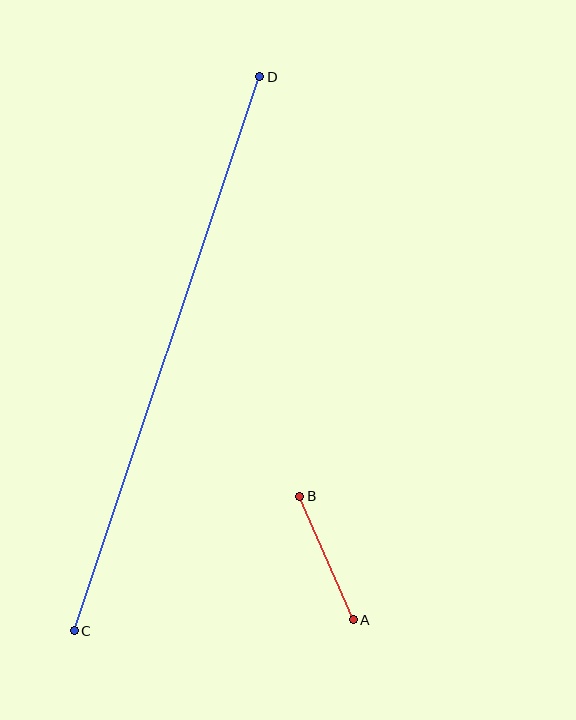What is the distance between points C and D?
The distance is approximately 584 pixels.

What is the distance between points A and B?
The distance is approximately 135 pixels.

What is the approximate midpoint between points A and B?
The midpoint is at approximately (327, 558) pixels.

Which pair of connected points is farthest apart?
Points C and D are farthest apart.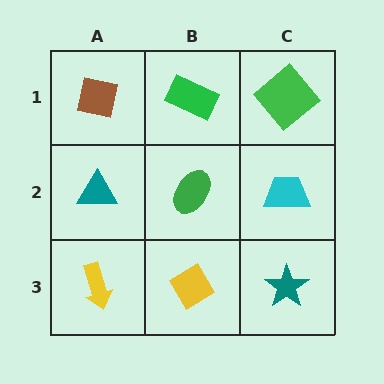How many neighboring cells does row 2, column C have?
3.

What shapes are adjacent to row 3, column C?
A cyan trapezoid (row 2, column C), a yellow diamond (row 3, column B).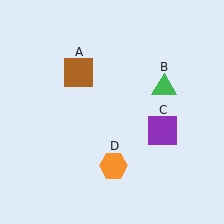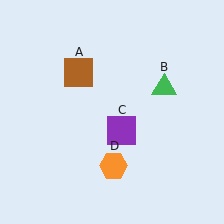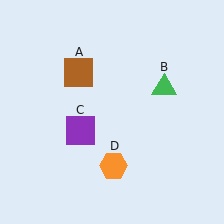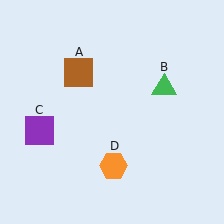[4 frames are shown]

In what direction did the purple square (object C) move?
The purple square (object C) moved left.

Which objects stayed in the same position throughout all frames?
Brown square (object A) and green triangle (object B) and orange hexagon (object D) remained stationary.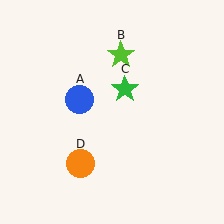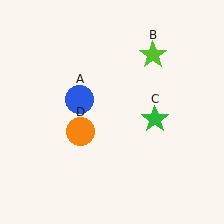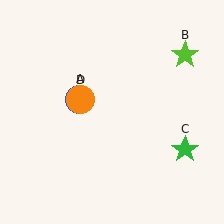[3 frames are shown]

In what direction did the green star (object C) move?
The green star (object C) moved down and to the right.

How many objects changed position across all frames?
3 objects changed position: lime star (object B), green star (object C), orange circle (object D).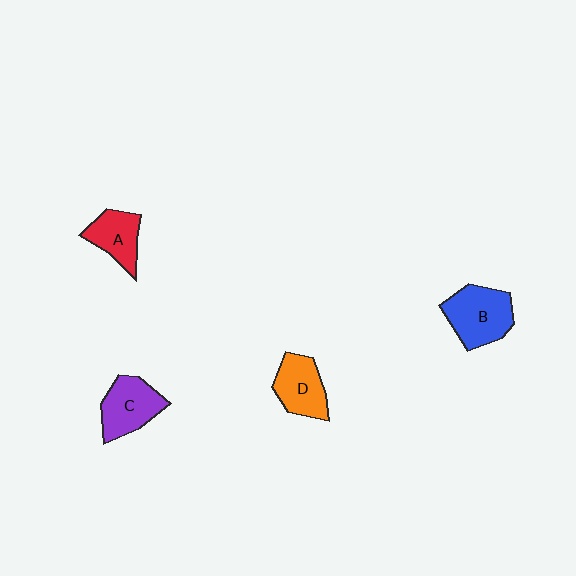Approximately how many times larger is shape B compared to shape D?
Approximately 1.3 times.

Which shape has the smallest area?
Shape A (red).